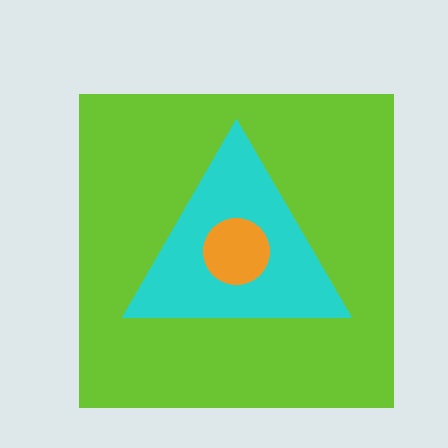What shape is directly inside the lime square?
The cyan triangle.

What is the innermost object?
The orange circle.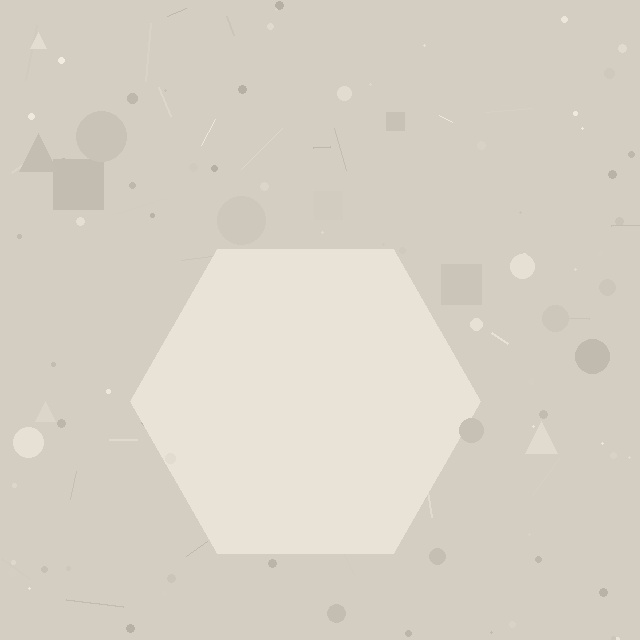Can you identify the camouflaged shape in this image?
The camouflaged shape is a hexagon.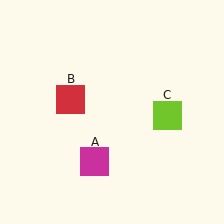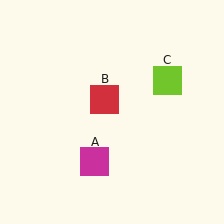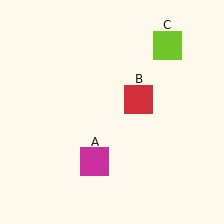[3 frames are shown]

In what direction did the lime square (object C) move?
The lime square (object C) moved up.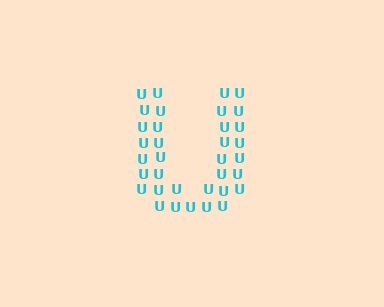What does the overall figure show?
The overall figure shows the letter U.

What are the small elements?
The small elements are letter U's.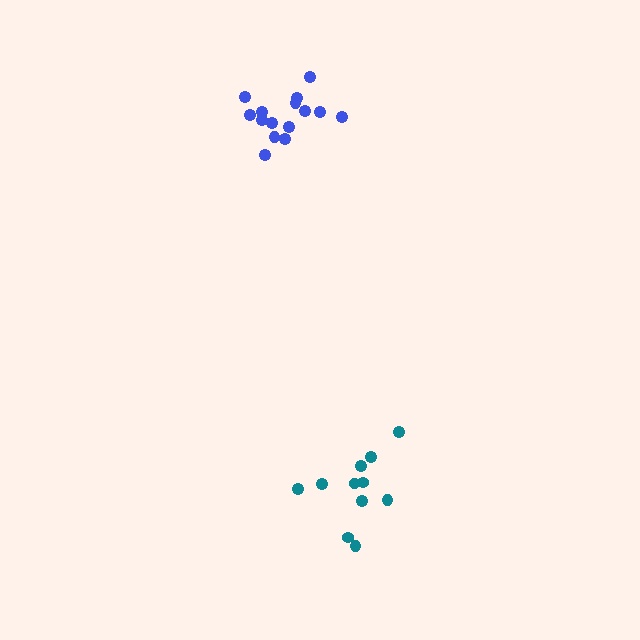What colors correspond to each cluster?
The clusters are colored: teal, blue.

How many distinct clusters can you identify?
There are 2 distinct clusters.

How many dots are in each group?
Group 1: 11 dots, Group 2: 15 dots (26 total).